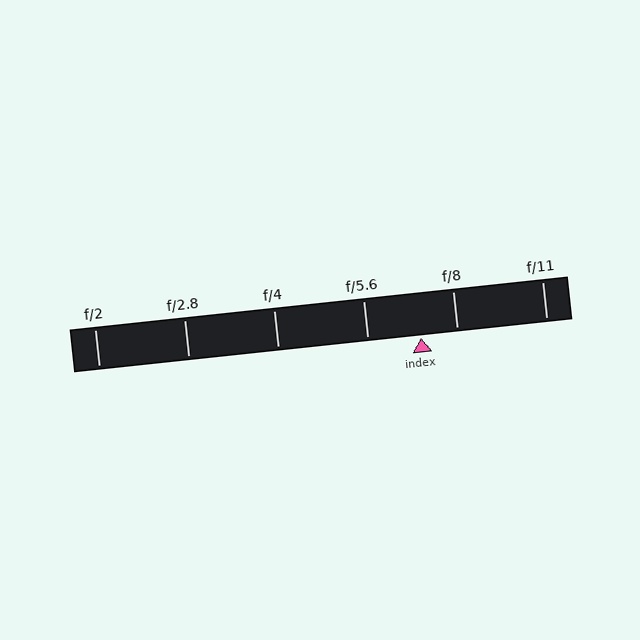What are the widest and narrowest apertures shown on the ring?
The widest aperture shown is f/2 and the narrowest is f/11.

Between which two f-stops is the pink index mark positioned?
The index mark is between f/5.6 and f/8.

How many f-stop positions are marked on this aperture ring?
There are 6 f-stop positions marked.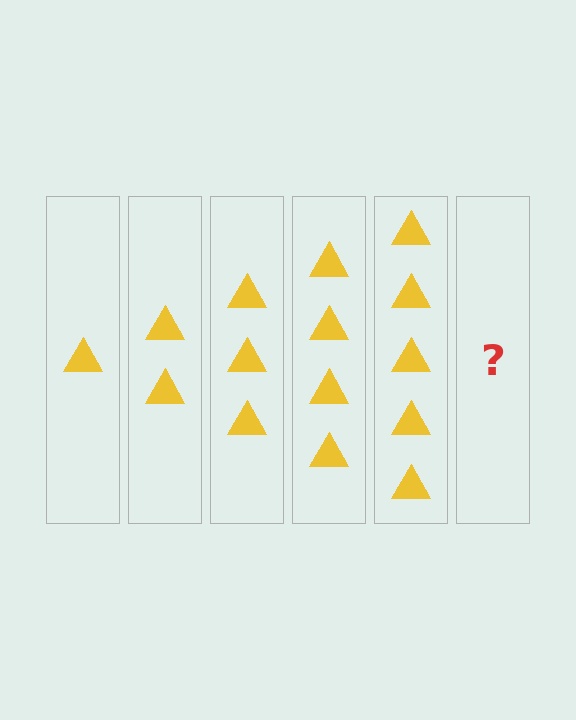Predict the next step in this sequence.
The next step is 6 triangles.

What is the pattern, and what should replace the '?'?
The pattern is that each step adds one more triangle. The '?' should be 6 triangles.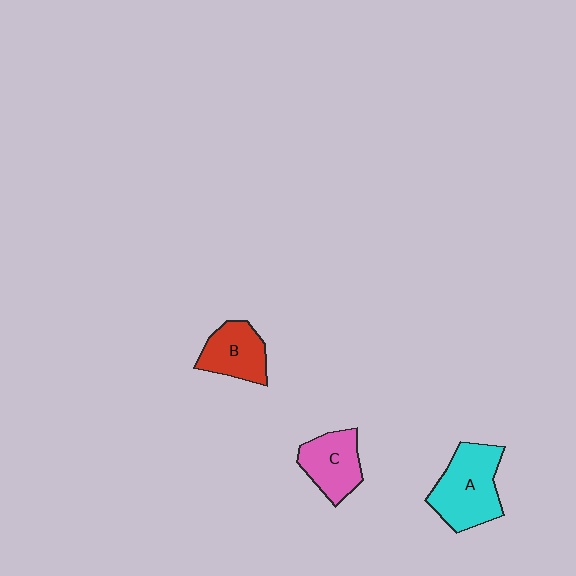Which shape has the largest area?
Shape A (cyan).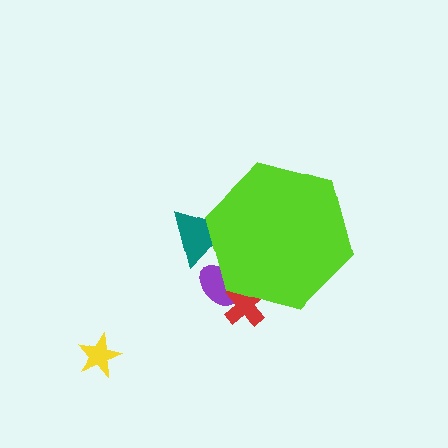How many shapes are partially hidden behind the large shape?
3 shapes are partially hidden.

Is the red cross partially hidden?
Yes, the red cross is partially hidden behind the lime hexagon.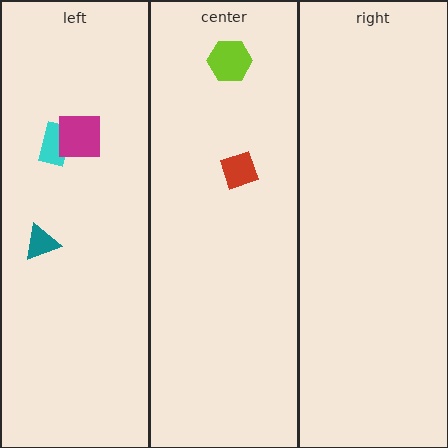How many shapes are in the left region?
3.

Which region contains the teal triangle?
The left region.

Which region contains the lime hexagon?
The center region.